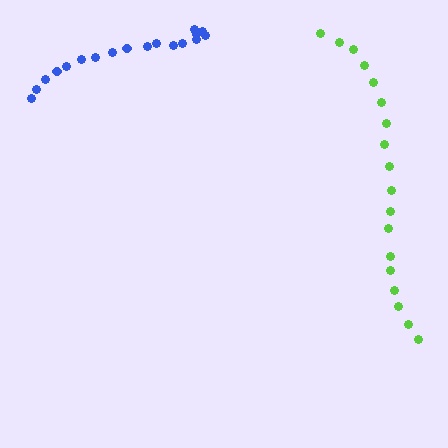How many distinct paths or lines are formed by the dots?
There are 2 distinct paths.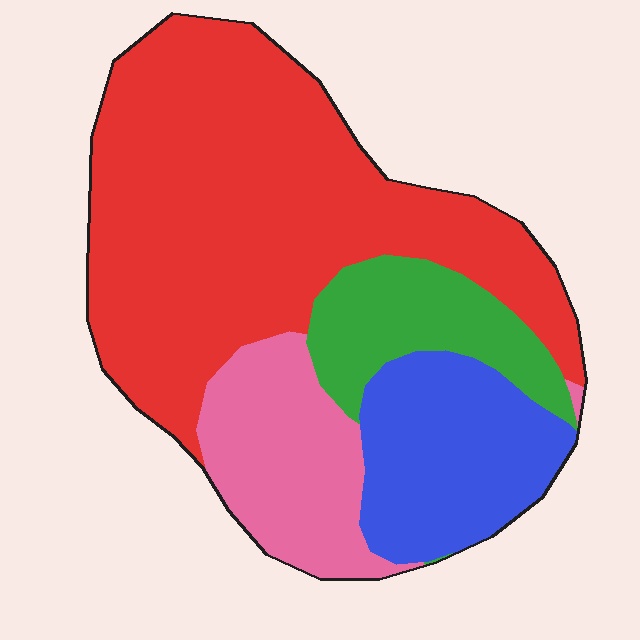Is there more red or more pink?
Red.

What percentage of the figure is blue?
Blue takes up about one sixth (1/6) of the figure.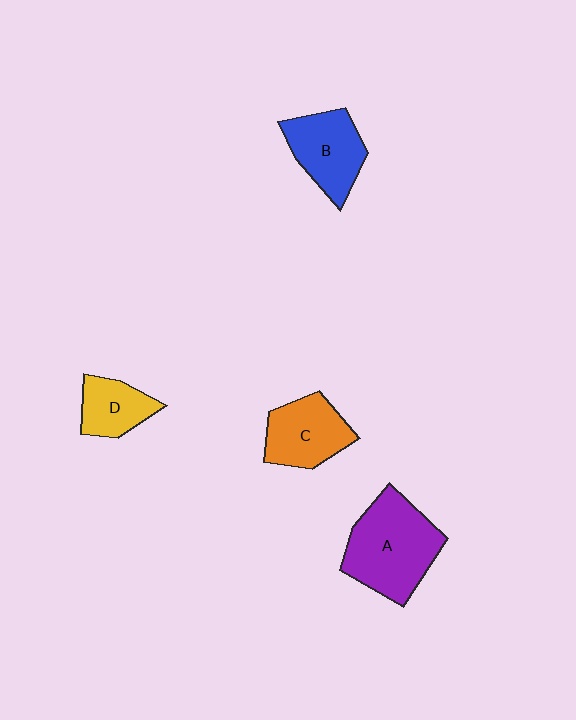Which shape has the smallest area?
Shape D (yellow).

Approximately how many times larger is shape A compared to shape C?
Approximately 1.5 times.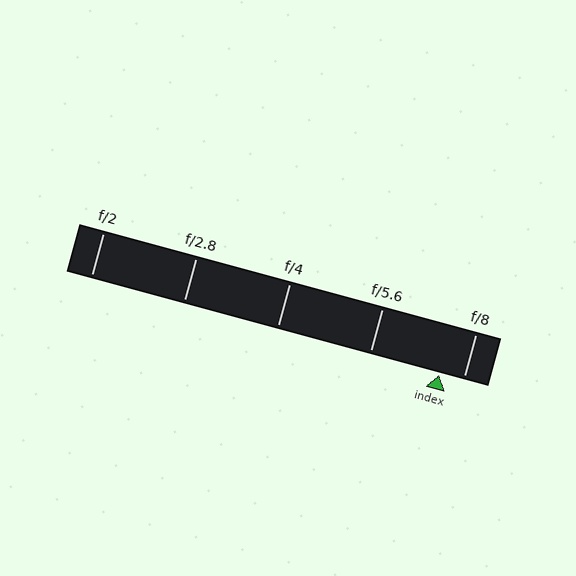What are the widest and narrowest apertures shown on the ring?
The widest aperture shown is f/2 and the narrowest is f/8.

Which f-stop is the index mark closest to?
The index mark is closest to f/8.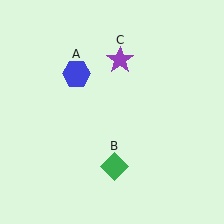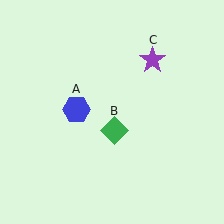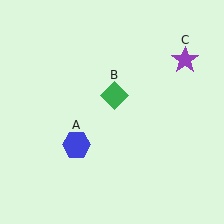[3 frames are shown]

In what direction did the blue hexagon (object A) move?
The blue hexagon (object A) moved down.